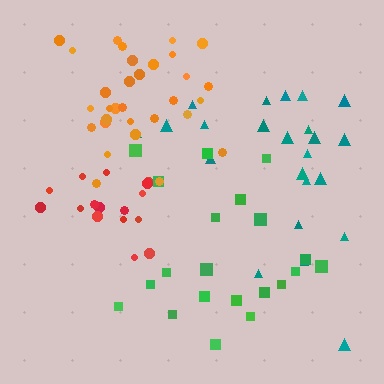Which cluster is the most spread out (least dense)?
Teal.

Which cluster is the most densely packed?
Red.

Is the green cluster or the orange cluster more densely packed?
Orange.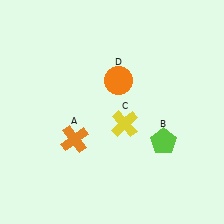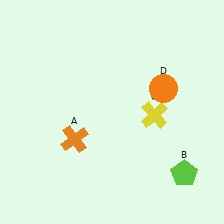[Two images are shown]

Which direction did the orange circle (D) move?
The orange circle (D) moved right.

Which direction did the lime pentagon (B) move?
The lime pentagon (B) moved down.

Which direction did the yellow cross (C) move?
The yellow cross (C) moved right.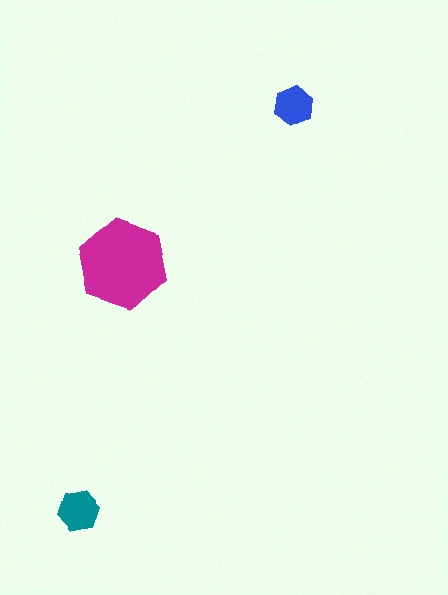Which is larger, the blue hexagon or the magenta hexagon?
The magenta one.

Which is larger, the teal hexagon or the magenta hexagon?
The magenta one.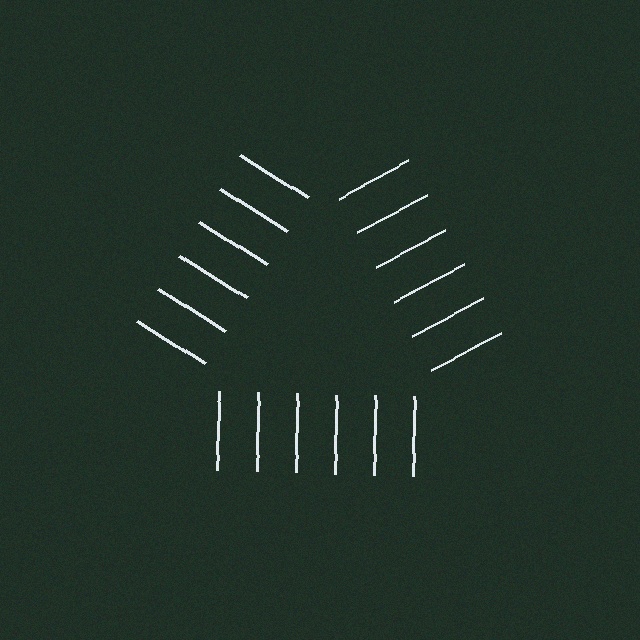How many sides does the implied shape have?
3 sides — the line-ends trace a triangle.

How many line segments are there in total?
18 — 6 along each of the 3 edges.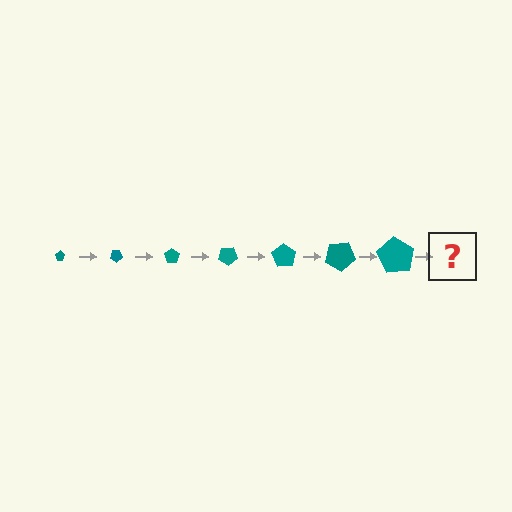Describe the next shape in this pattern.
It should be a pentagon, larger than the previous one and rotated 245 degrees from the start.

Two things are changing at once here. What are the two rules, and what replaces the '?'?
The two rules are that the pentagon grows larger each step and it rotates 35 degrees each step. The '?' should be a pentagon, larger than the previous one and rotated 245 degrees from the start.